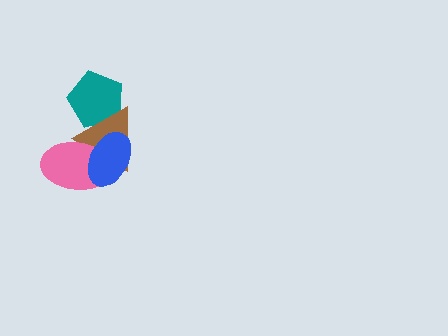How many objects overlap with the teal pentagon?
1 object overlaps with the teal pentagon.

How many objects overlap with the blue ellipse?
2 objects overlap with the blue ellipse.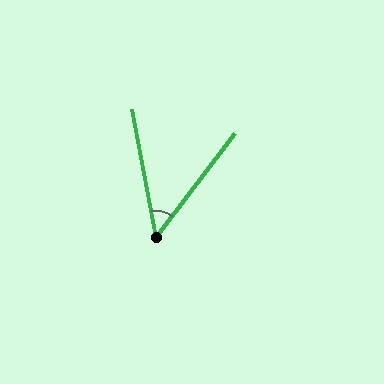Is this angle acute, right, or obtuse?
It is acute.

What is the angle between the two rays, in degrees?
Approximately 48 degrees.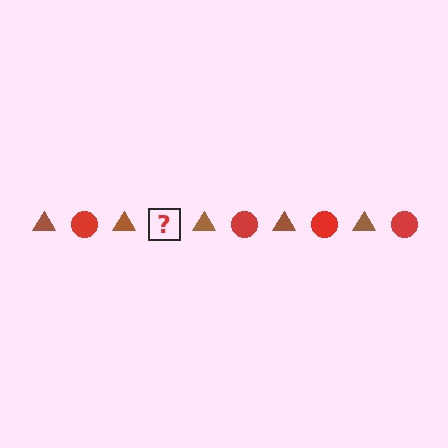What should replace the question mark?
The question mark should be replaced with a red circle.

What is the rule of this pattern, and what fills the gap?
The rule is that the pattern alternates between brown triangle and red circle. The gap should be filled with a red circle.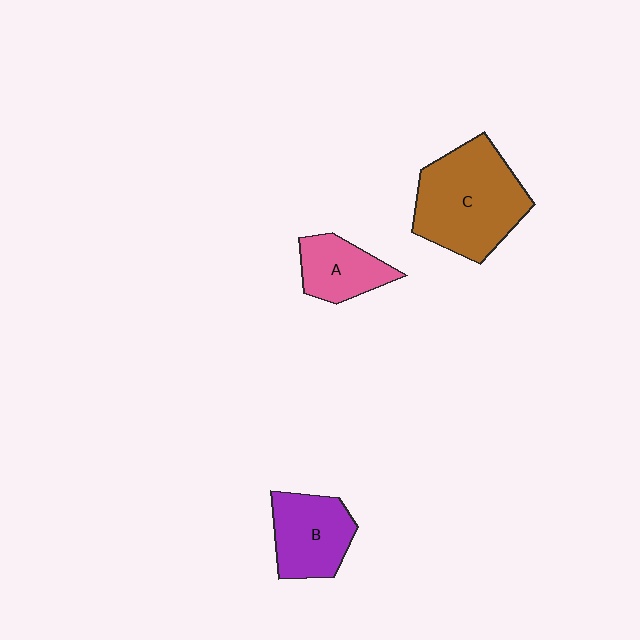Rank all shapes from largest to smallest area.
From largest to smallest: C (brown), B (purple), A (pink).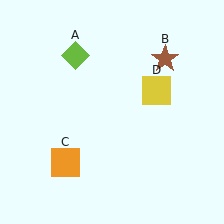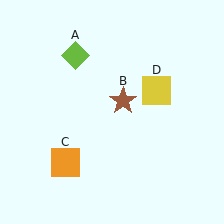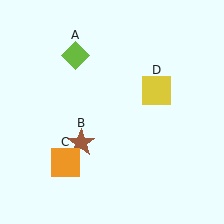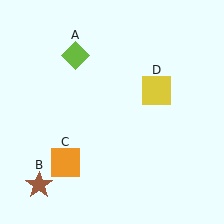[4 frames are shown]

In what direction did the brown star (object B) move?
The brown star (object B) moved down and to the left.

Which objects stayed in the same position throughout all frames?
Lime diamond (object A) and orange square (object C) and yellow square (object D) remained stationary.